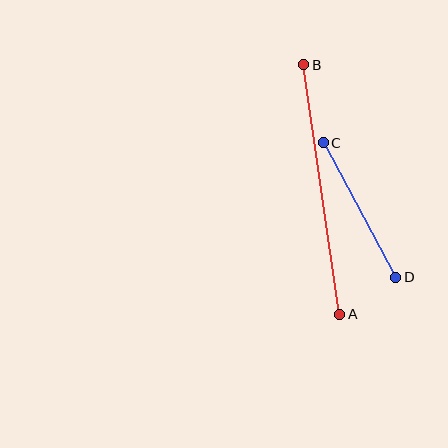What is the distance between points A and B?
The distance is approximately 252 pixels.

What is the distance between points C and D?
The distance is approximately 153 pixels.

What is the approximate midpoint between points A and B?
The midpoint is at approximately (322, 190) pixels.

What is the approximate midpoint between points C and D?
The midpoint is at approximately (360, 210) pixels.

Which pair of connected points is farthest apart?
Points A and B are farthest apart.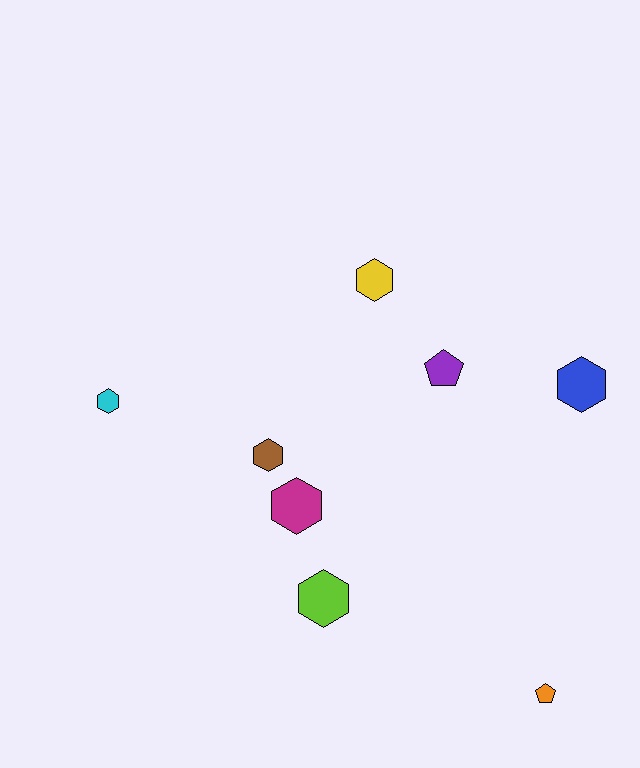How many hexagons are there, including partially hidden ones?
There are 6 hexagons.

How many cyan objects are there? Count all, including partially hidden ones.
There is 1 cyan object.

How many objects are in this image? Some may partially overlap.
There are 8 objects.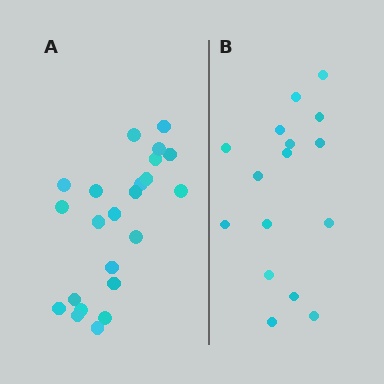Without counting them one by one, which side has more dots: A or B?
Region A (the left region) has more dots.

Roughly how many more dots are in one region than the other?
Region A has roughly 8 or so more dots than region B.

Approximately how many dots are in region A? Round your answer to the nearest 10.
About 20 dots. (The exact count is 23, which rounds to 20.)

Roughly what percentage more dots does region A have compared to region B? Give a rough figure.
About 45% more.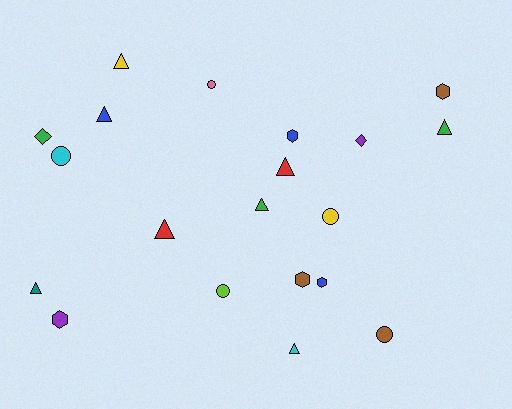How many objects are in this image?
There are 20 objects.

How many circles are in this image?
There are 5 circles.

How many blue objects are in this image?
There are 3 blue objects.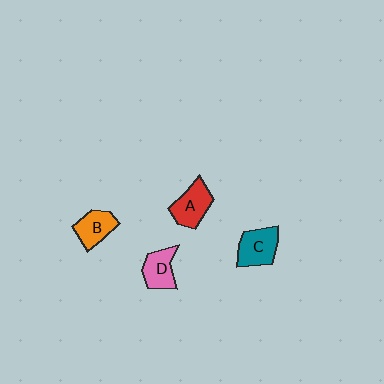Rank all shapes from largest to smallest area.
From largest to smallest: C (teal), A (red), B (orange), D (pink).